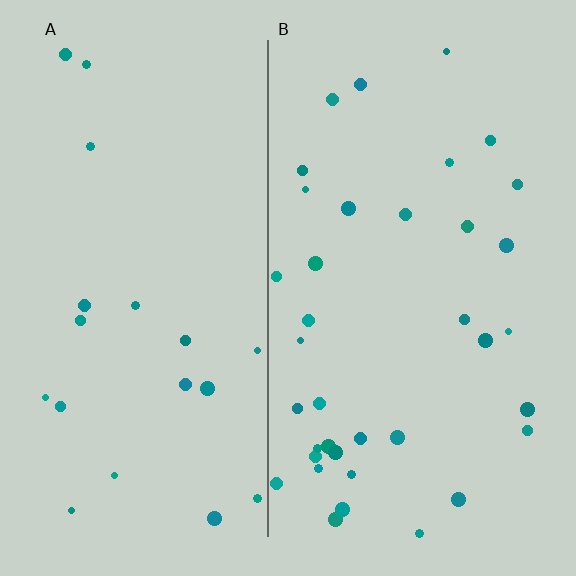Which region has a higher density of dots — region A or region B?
B (the right).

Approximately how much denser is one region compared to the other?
Approximately 1.9× — region B over region A.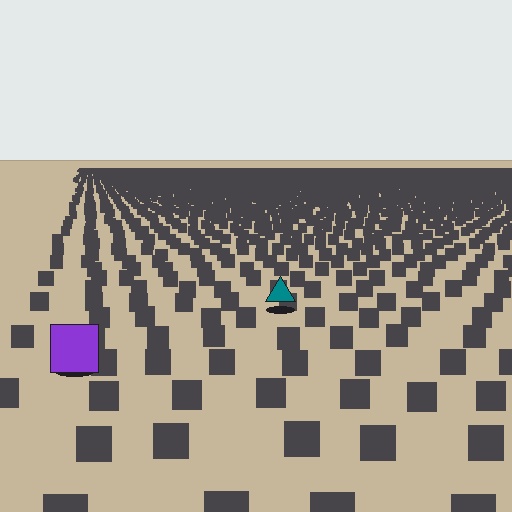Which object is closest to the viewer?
The purple square is closest. The texture marks near it are larger and more spread out.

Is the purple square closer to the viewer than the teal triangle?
Yes. The purple square is closer — you can tell from the texture gradient: the ground texture is coarser near it.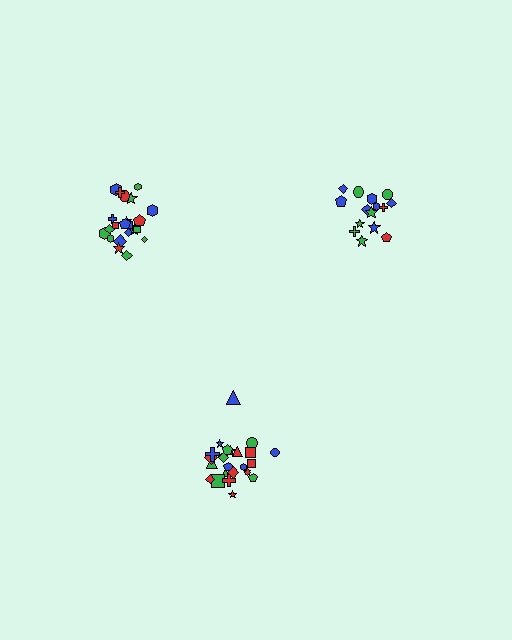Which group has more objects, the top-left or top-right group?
The top-left group.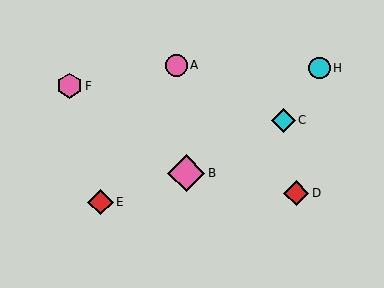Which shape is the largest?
The pink diamond (labeled B) is the largest.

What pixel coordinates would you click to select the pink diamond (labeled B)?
Click at (186, 173) to select the pink diamond B.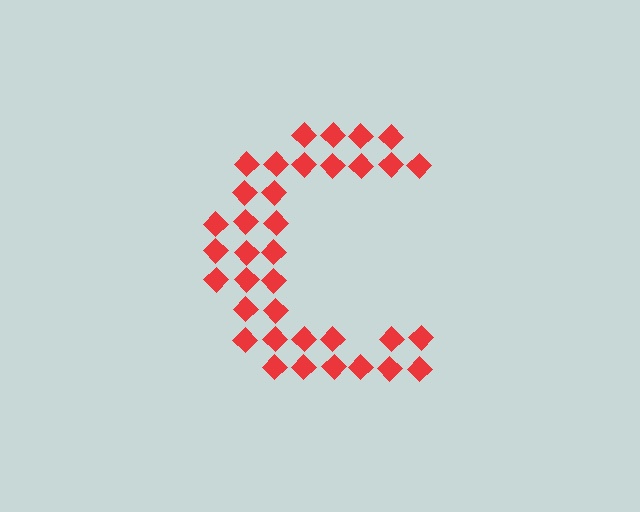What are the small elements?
The small elements are diamonds.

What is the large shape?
The large shape is the letter C.